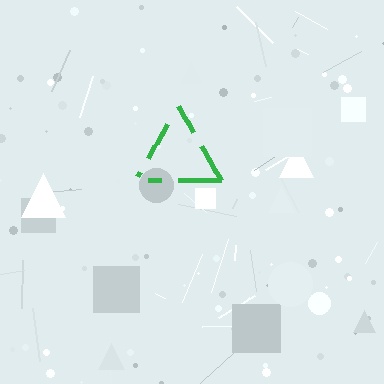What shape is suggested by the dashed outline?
The dashed outline suggests a triangle.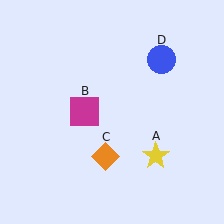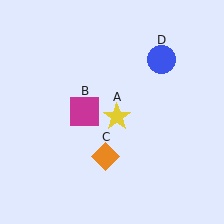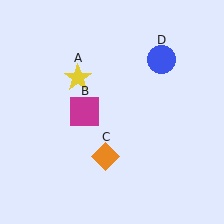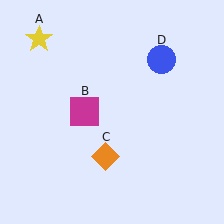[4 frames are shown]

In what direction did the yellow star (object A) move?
The yellow star (object A) moved up and to the left.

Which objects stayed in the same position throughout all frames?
Magenta square (object B) and orange diamond (object C) and blue circle (object D) remained stationary.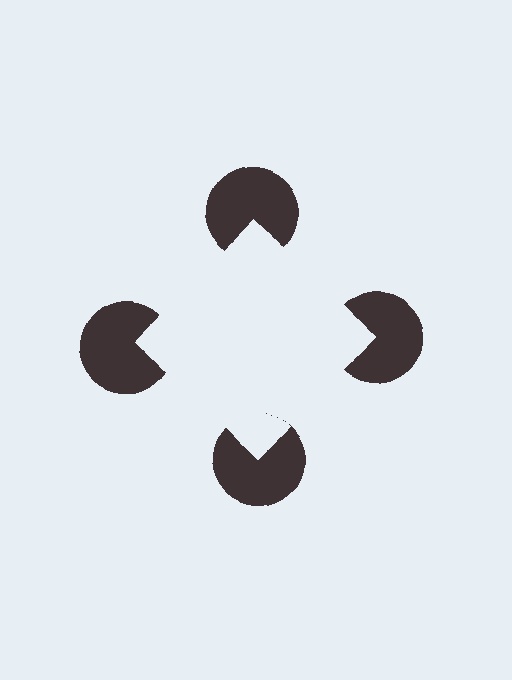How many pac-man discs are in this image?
There are 4 — one at each vertex of the illusory square.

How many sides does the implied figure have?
4 sides.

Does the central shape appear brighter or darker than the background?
It typically appears slightly brighter than the background, even though no actual brightness change is drawn.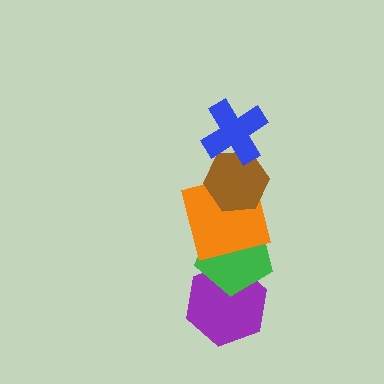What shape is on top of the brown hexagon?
The blue cross is on top of the brown hexagon.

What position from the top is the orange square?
The orange square is 3rd from the top.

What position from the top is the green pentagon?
The green pentagon is 4th from the top.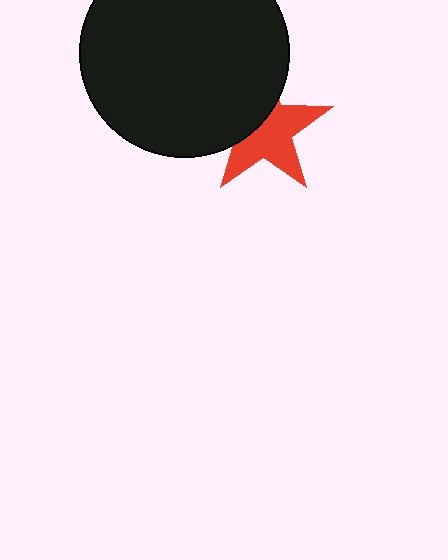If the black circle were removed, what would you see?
You would see the complete red star.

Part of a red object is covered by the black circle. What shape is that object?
It is a star.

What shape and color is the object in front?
The object in front is a black circle.